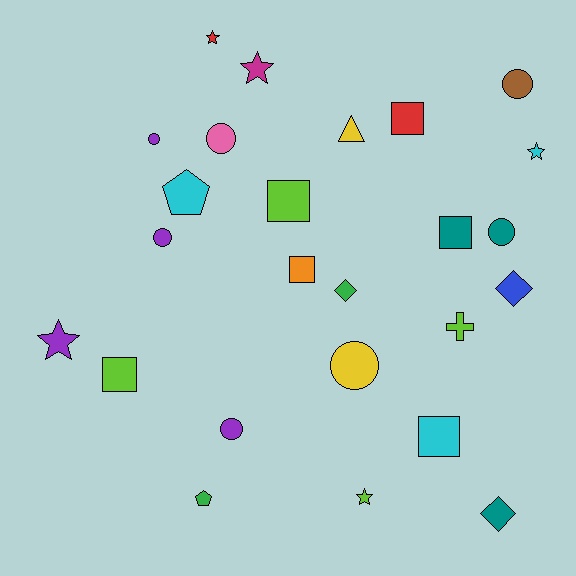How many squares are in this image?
There are 6 squares.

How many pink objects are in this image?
There is 1 pink object.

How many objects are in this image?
There are 25 objects.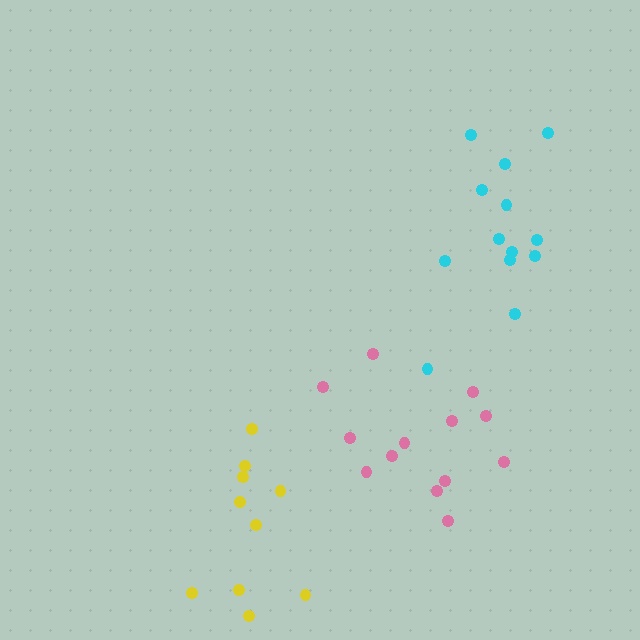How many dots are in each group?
Group 1: 13 dots, Group 2: 13 dots, Group 3: 10 dots (36 total).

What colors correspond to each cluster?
The clusters are colored: cyan, pink, yellow.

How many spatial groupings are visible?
There are 3 spatial groupings.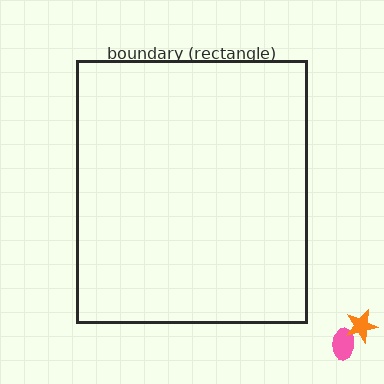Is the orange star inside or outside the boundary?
Outside.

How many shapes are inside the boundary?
0 inside, 2 outside.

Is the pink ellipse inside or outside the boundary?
Outside.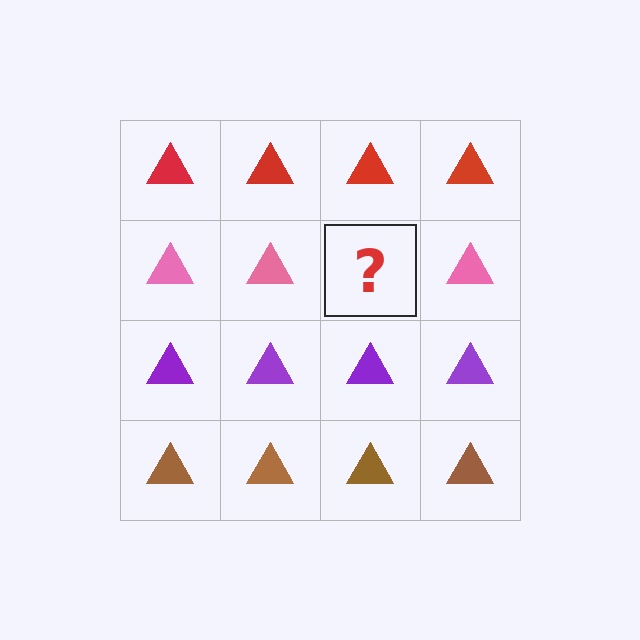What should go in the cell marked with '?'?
The missing cell should contain a pink triangle.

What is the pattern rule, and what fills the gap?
The rule is that each row has a consistent color. The gap should be filled with a pink triangle.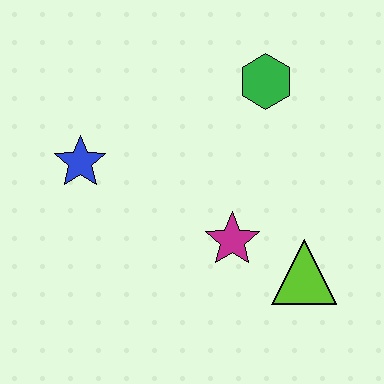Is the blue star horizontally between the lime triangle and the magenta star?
No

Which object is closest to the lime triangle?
The magenta star is closest to the lime triangle.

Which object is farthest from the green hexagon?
The blue star is farthest from the green hexagon.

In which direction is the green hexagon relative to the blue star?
The green hexagon is to the right of the blue star.